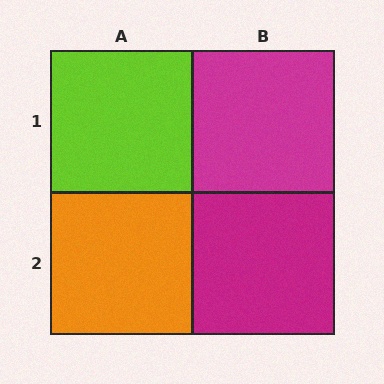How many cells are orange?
1 cell is orange.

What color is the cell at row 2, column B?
Magenta.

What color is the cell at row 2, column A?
Orange.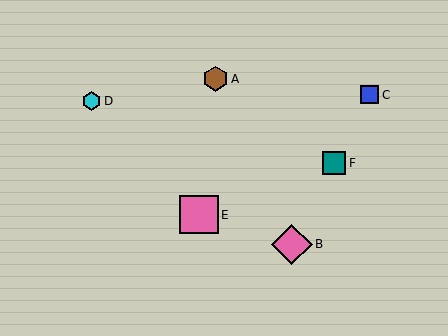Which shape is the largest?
The pink diamond (labeled B) is the largest.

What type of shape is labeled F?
Shape F is a teal square.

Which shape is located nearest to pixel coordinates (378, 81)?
The blue square (labeled C) at (369, 95) is nearest to that location.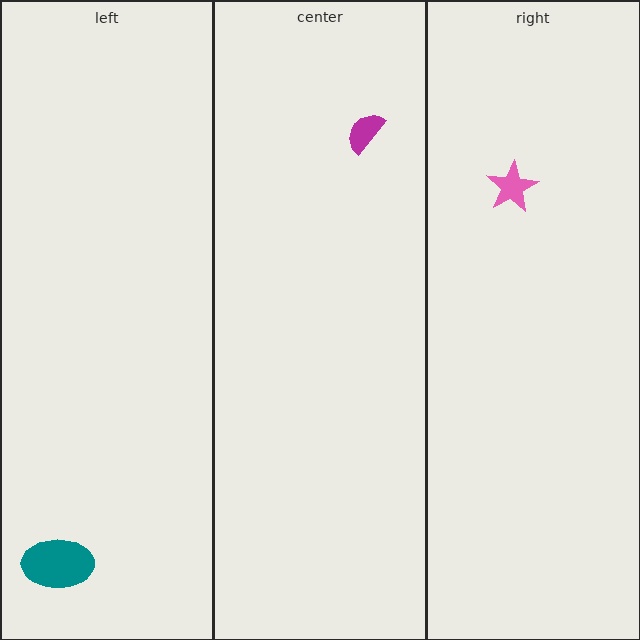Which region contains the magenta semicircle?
The center region.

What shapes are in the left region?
The teal ellipse.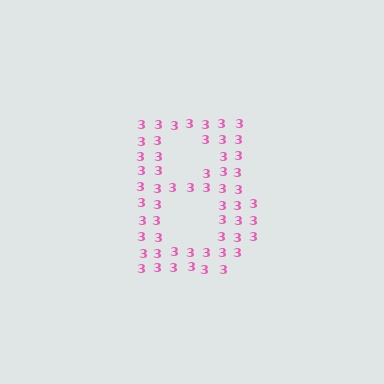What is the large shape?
The large shape is the letter B.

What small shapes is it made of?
It is made of small digit 3's.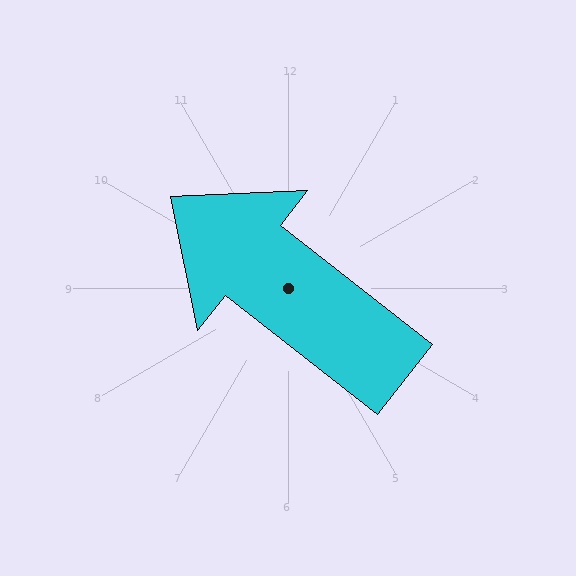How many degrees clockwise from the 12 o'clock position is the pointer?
Approximately 308 degrees.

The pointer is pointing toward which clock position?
Roughly 10 o'clock.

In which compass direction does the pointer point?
Northwest.